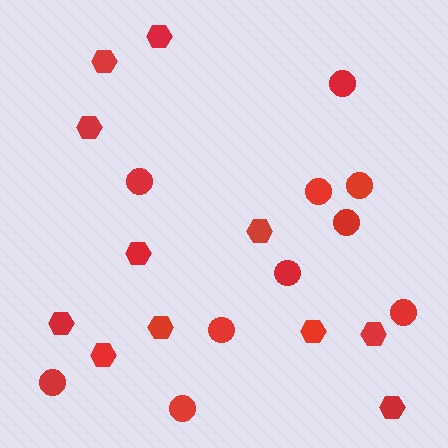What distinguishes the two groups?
There are 2 groups: one group of circles (10) and one group of hexagons (11).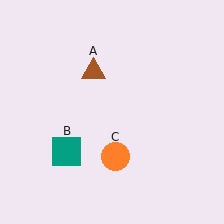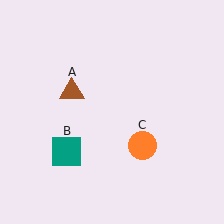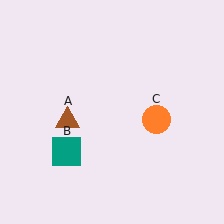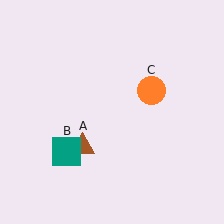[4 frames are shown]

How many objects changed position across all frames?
2 objects changed position: brown triangle (object A), orange circle (object C).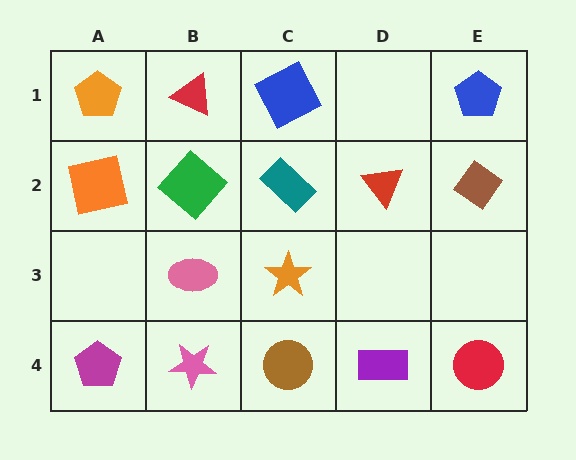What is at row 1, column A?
An orange pentagon.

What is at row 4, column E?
A red circle.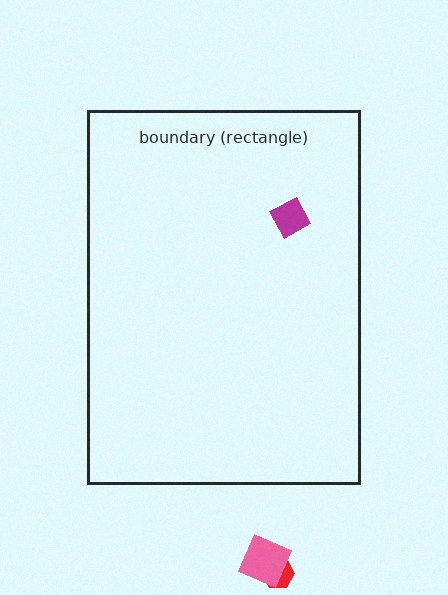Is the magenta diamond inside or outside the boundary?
Inside.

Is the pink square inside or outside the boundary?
Outside.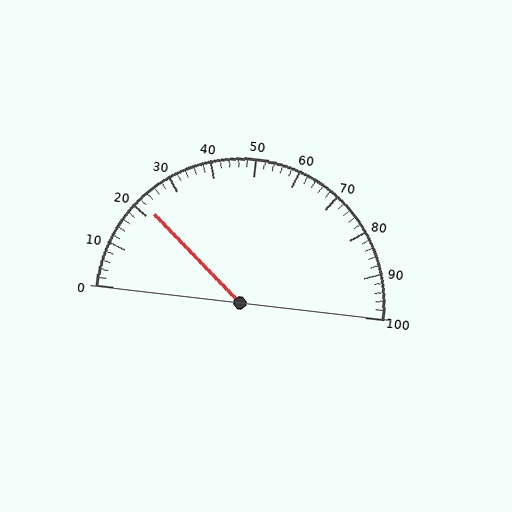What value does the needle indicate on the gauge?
The needle indicates approximately 22.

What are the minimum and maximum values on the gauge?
The gauge ranges from 0 to 100.